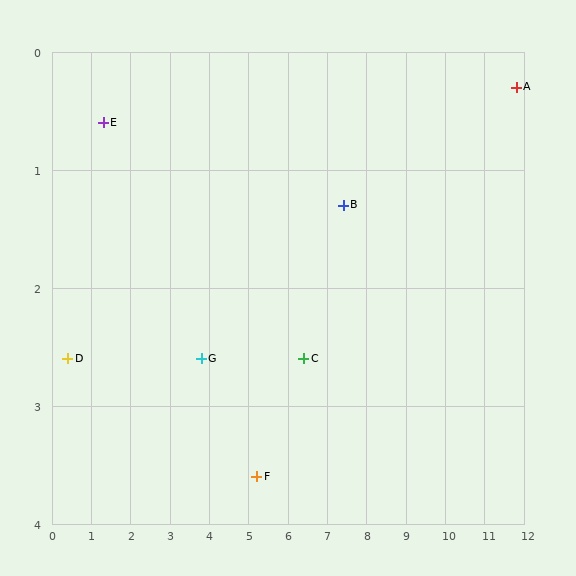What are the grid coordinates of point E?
Point E is at approximately (1.3, 0.6).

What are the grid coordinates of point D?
Point D is at approximately (0.4, 2.6).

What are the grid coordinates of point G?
Point G is at approximately (3.8, 2.6).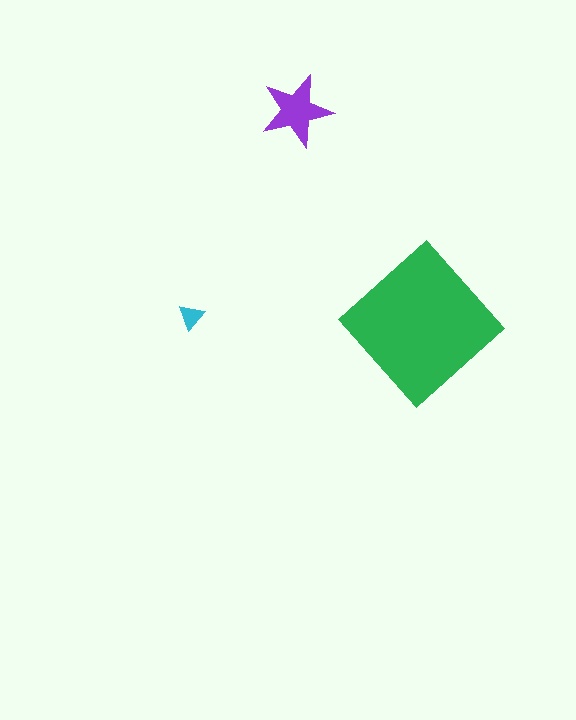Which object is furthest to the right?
The green diamond is rightmost.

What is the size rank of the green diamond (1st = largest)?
1st.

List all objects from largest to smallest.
The green diamond, the purple star, the cyan triangle.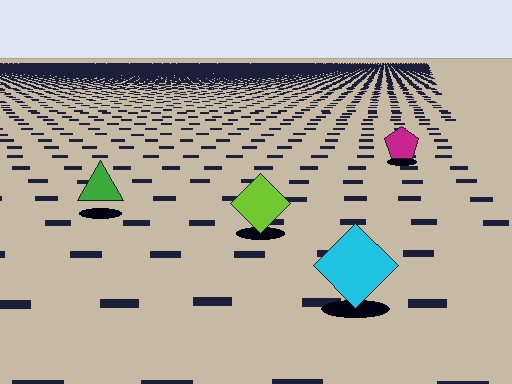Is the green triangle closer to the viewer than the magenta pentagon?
Yes. The green triangle is closer — you can tell from the texture gradient: the ground texture is coarser near it.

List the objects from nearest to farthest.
From nearest to farthest: the cyan diamond, the lime diamond, the green triangle, the magenta pentagon.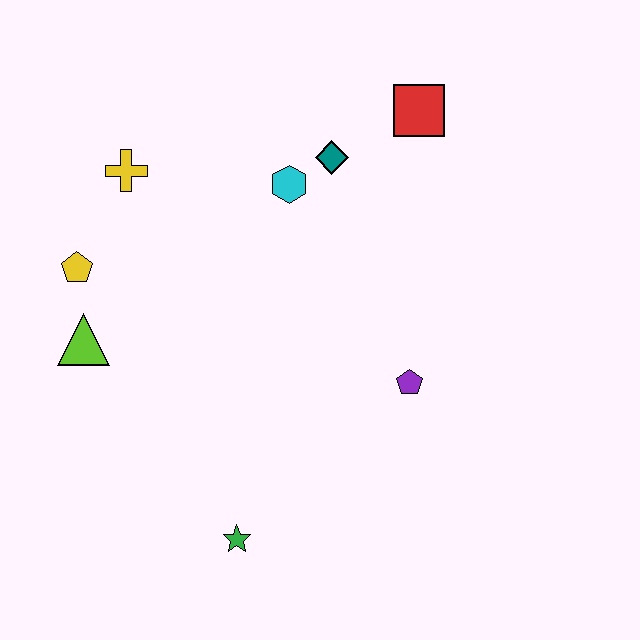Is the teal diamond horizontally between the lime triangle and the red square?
Yes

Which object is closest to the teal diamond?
The cyan hexagon is closest to the teal diamond.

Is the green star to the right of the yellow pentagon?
Yes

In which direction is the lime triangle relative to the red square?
The lime triangle is to the left of the red square.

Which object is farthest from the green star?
The red square is farthest from the green star.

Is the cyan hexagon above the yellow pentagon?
Yes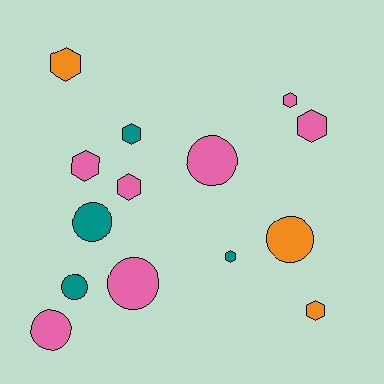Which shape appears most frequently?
Hexagon, with 8 objects.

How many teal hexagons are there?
There are 2 teal hexagons.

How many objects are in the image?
There are 14 objects.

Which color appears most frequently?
Pink, with 7 objects.